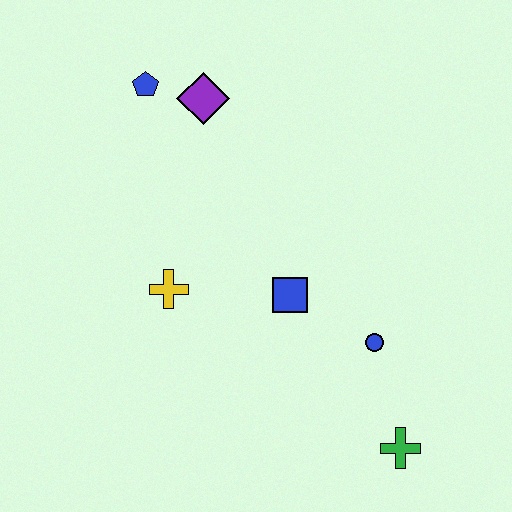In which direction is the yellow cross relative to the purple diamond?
The yellow cross is below the purple diamond.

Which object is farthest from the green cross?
The blue pentagon is farthest from the green cross.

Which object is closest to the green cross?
The blue circle is closest to the green cross.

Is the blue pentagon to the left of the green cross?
Yes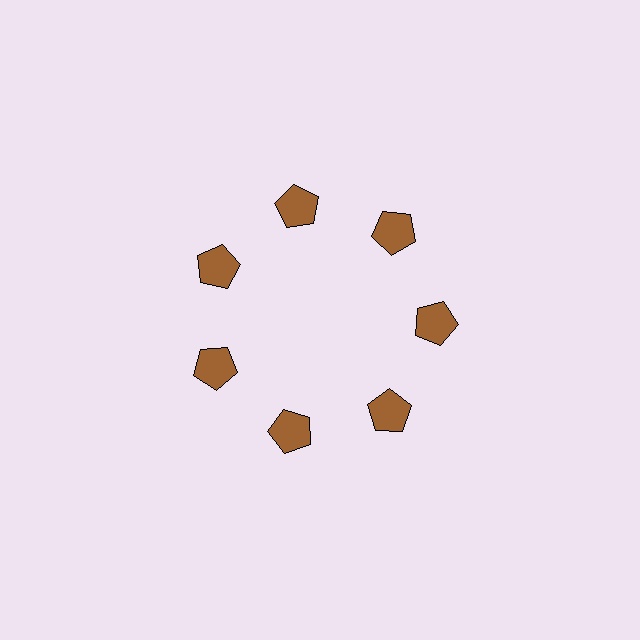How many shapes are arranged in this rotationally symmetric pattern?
There are 7 shapes, arranged in 7 groups of 1.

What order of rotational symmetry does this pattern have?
This pattern has 7-fold rotational symmetry.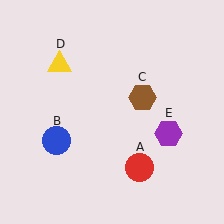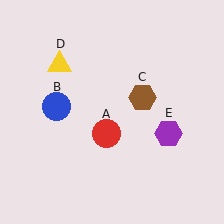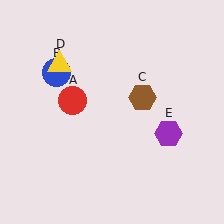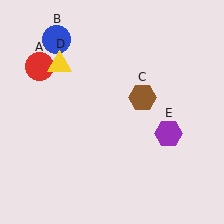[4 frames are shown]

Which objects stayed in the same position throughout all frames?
Brown hexagon (object C) and yellow triangle (object D) and purple hexagon (object E) remained stationary.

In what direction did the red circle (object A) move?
The red circle (object A) moved up and to the left.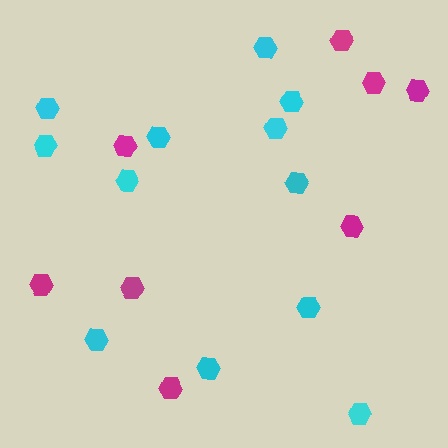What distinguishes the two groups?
There are 2 groups: one group of cyan hexagons (12) and one group of magenta hexagons (8).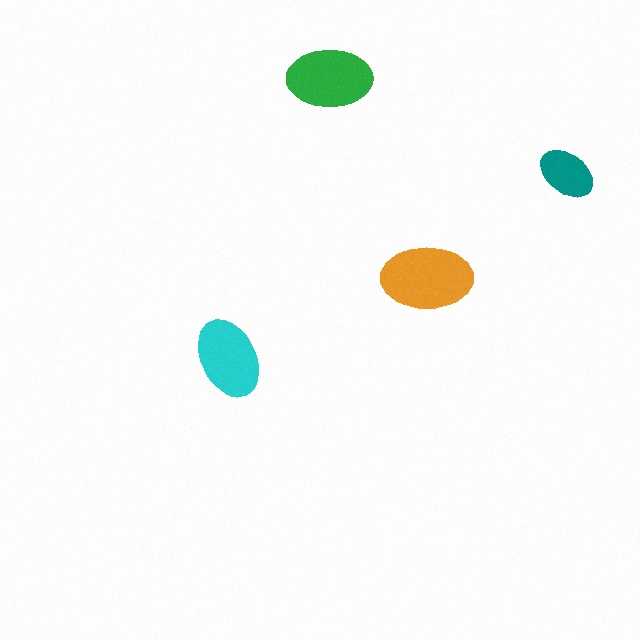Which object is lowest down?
The cyan ellipse is bottommost.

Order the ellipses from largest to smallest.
the orange one, the green one, the cyan one, the teal one.